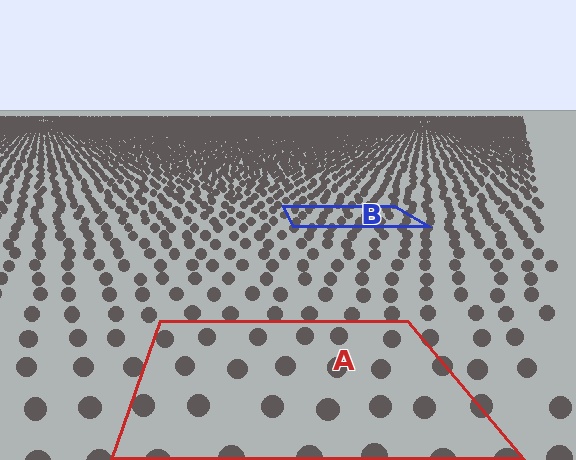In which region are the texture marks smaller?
The texture marks are smaller in region B, because it is farther away.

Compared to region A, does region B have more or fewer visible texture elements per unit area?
Region B has more texture elements per unit area — they are packed more densely because it is farther away.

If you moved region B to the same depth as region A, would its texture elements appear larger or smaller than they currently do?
They would appear larger. At a closer depth, the same texture elements are projected at a bigger on-screen size.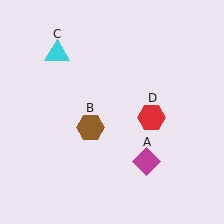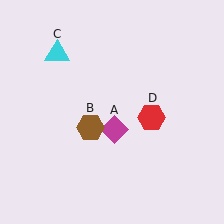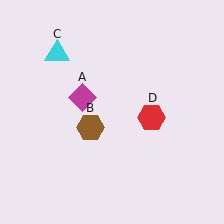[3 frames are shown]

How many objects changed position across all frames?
1 object changed position: magenta diamond (object A).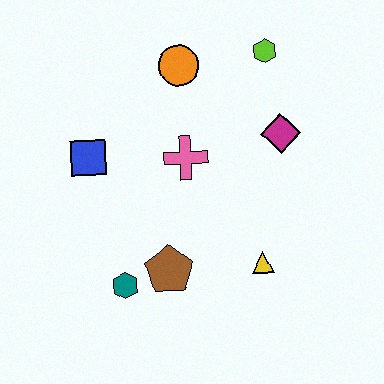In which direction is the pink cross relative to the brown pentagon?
The pink cross is above the brown pentagon.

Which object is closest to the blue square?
The pink cross is closest to the blue square.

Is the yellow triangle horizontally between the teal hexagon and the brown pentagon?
No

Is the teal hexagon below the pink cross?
Yes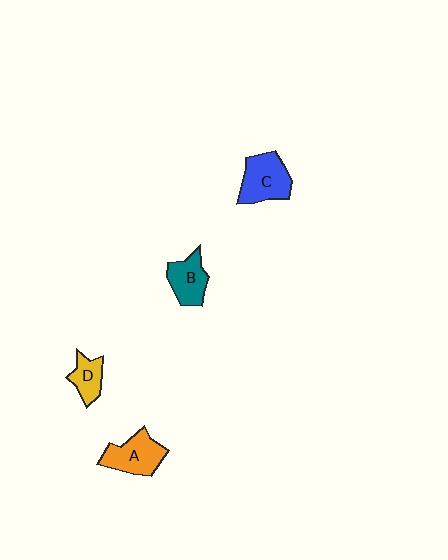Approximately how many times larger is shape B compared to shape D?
Approximately 1.3 times.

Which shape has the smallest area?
Shape D (yellow).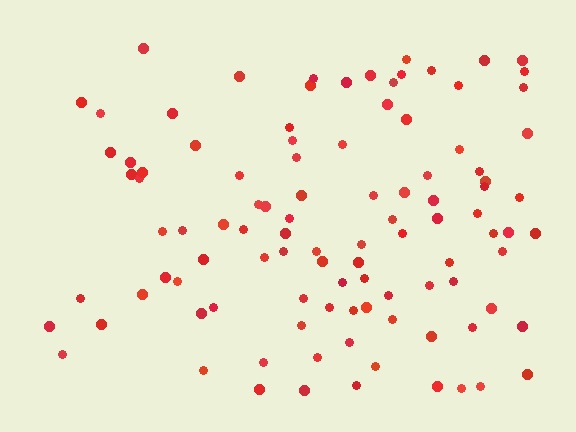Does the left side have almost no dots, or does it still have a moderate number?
Still a moderate number, just noticeably fewer than the right.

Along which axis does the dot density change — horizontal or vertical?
Horizontal.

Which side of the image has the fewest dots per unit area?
The left.